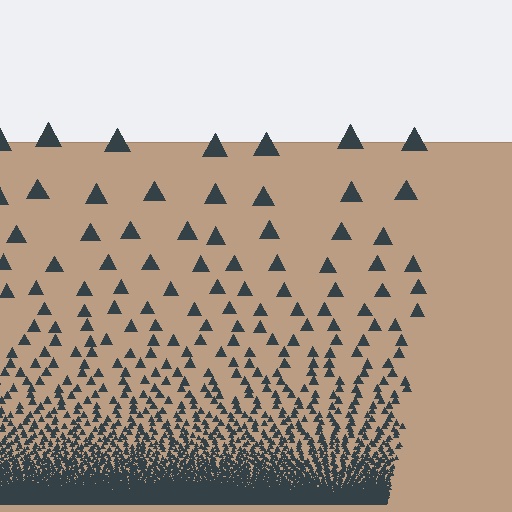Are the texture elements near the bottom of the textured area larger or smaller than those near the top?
Smaller. The gradient is inverted — elements near the bottom are smaller and denser.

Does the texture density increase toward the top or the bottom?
Density increases toward the bottom.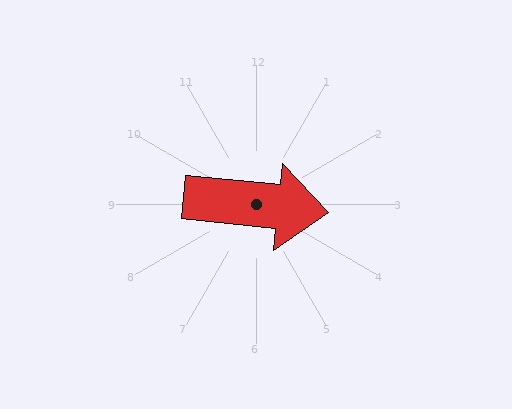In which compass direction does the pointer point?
East.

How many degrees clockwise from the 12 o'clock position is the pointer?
Approximately 96 degrees.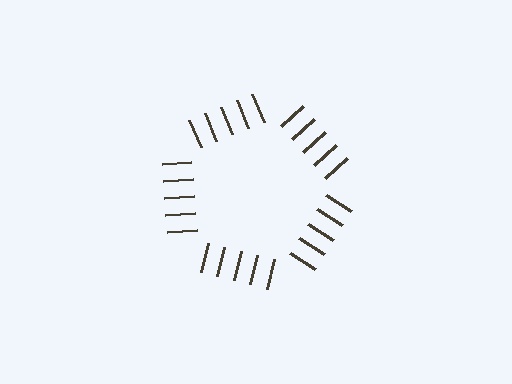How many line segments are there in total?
25 — 5 along each of the 5 edges.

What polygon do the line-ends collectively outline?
An illusory pentagon — the line segments terminate on its edges but no continuous stroke is drawn.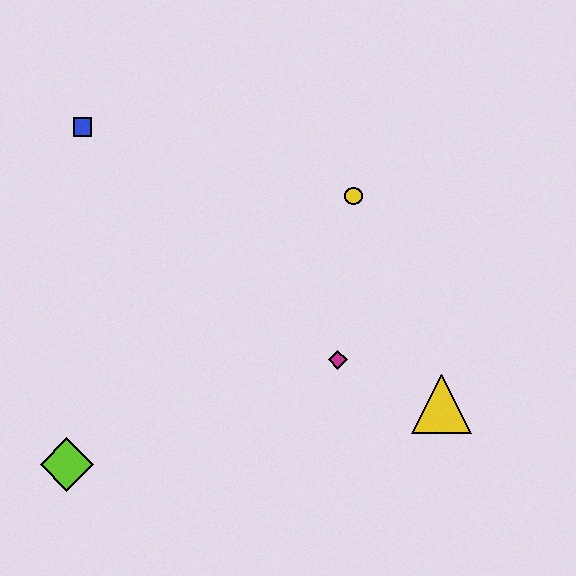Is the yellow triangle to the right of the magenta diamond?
Yes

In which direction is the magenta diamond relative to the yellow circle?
The magenta diamond is below the yellow circle.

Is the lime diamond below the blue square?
Yes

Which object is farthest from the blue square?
The yellow triangle is farthest from the blue square.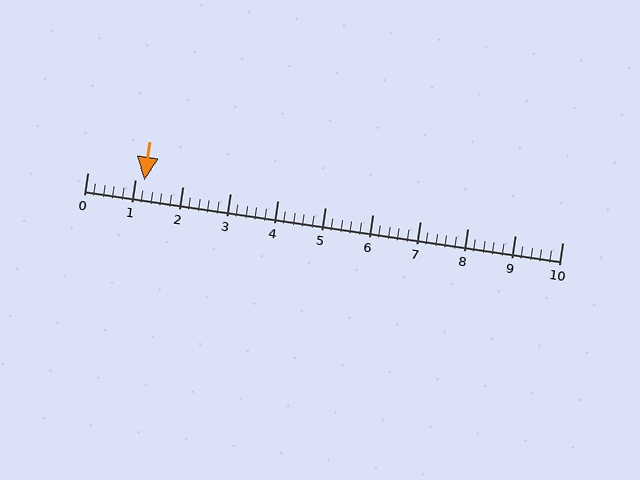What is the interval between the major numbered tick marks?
The major tick marks are spaced 1 units apart.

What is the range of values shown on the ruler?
The ruler shows values from 0 to 10.